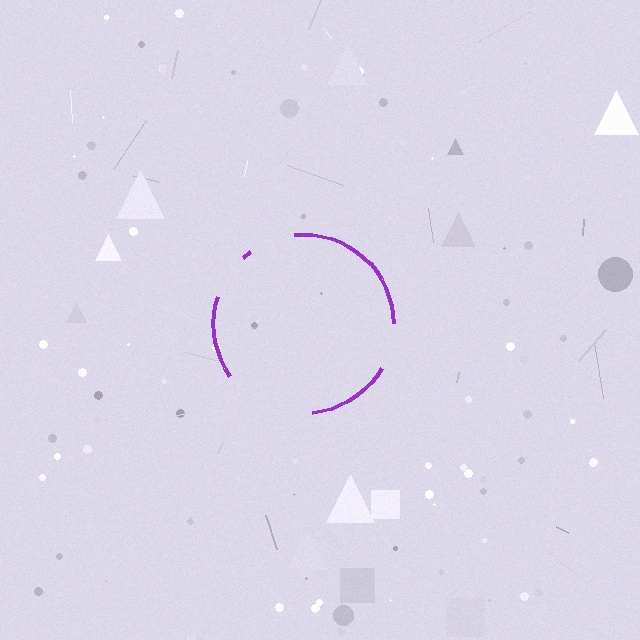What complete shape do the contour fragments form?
The contour fragments form a circle.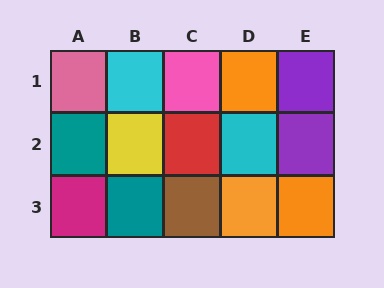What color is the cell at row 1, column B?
Cyan.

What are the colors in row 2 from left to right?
Teal, yellow, red, cyan, purple.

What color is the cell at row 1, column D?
Orange.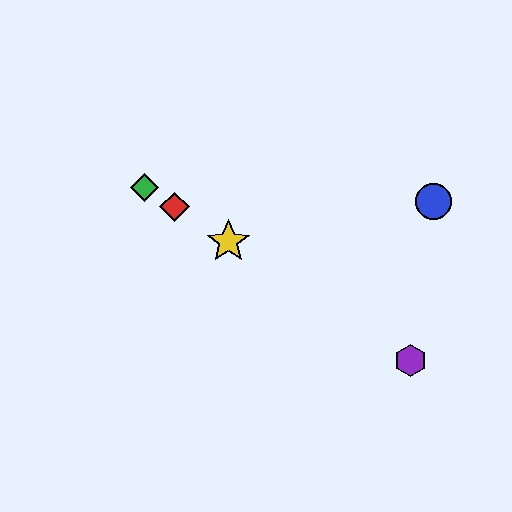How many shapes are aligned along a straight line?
4 shapes (the red diamond, the green diamond, the yellow star, the purple hexagon) are aligned along a straight line.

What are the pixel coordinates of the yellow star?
The yellow star is at (228, 242).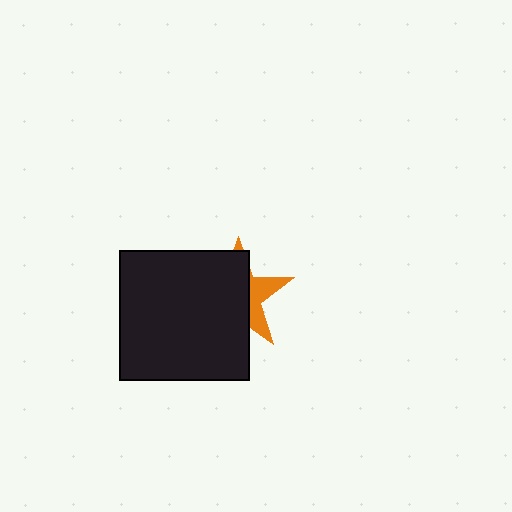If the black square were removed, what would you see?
You would see the complete orange star.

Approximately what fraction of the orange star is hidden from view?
Roughly 68% of the orange star is hidden behind the black square.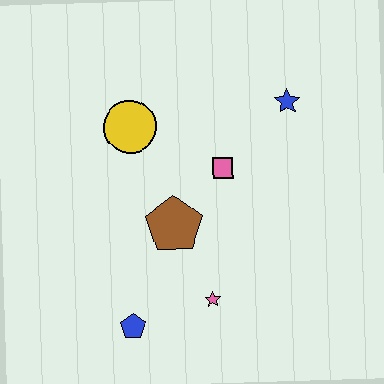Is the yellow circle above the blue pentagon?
Yes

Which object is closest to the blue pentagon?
The pink star is closest to the blue pentagon.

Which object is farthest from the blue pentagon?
The blue star is farthest from the blue pentagon.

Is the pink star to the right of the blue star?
No